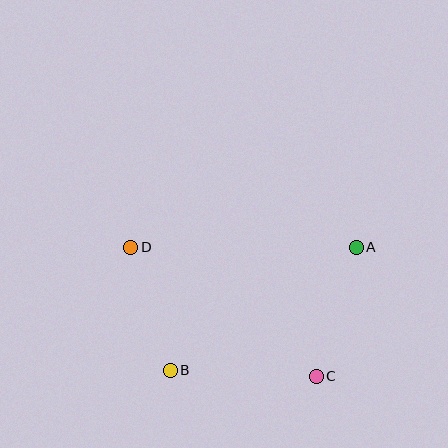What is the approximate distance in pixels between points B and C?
The distance between B and C is approximately 146 pixels.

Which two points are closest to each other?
Points B and D are closest to each other.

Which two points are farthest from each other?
Points C and D are farthest from each other.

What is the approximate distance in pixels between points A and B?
The distance between A and B is approximately 223 pixels.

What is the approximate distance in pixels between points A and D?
The distance between A and D is approximately 226 pixels.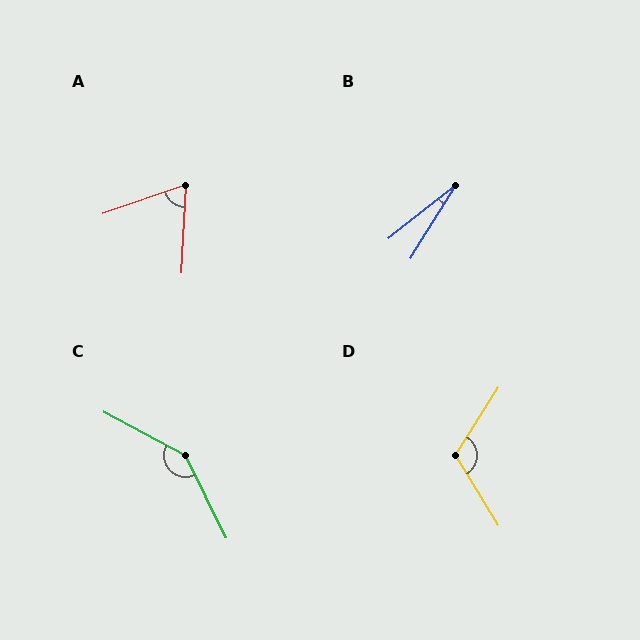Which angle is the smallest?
B, at approximately 19 degrees.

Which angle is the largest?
C, at approximately 144 degrees.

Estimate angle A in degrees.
Approximately 68 degrees.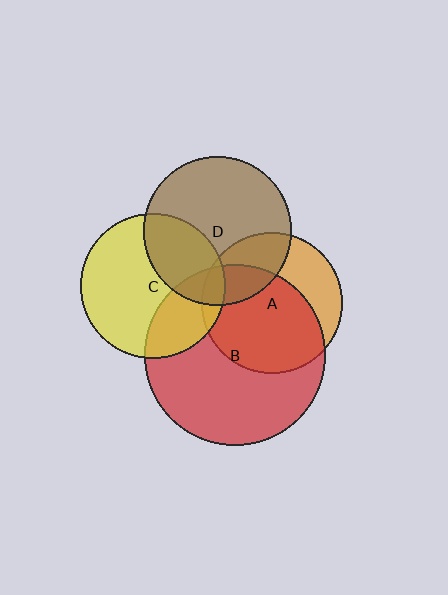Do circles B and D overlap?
Yes.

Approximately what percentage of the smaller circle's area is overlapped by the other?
Approximately 15%.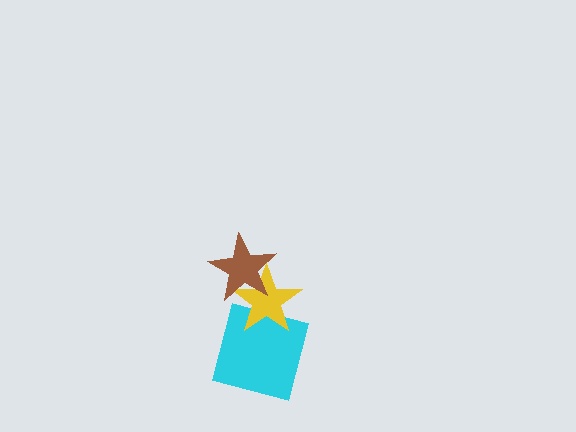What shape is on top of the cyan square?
The yellow star is on top of the cyan square.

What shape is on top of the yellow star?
The brown star is on top of the yellow star.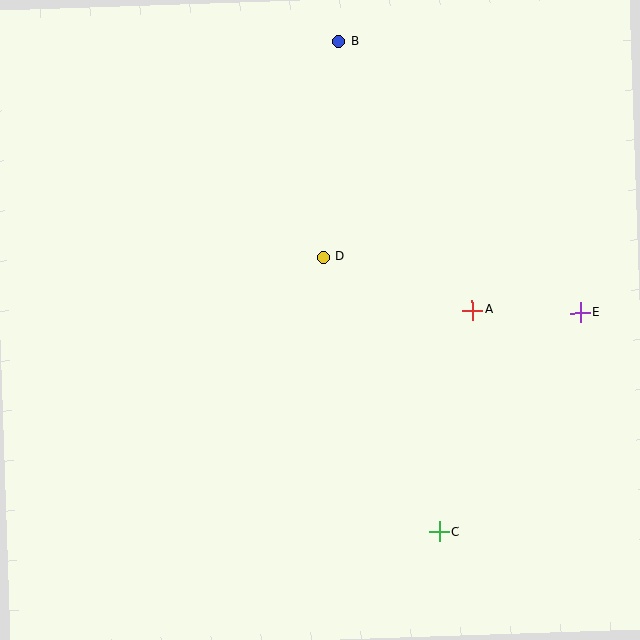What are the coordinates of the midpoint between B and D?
The midpoint between B and D is at (331, 149).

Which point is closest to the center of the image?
Point D at (323, 257) is closest to the center.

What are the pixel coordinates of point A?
Point A is at (473, 310).